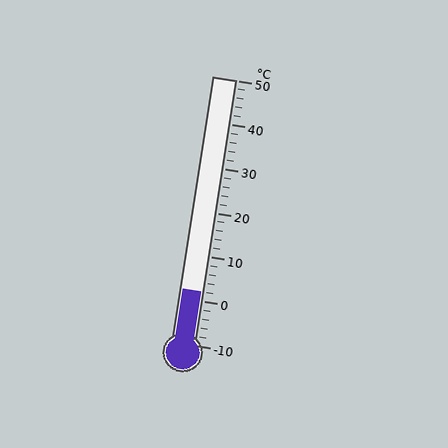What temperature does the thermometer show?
The thermometer shows approximately 2°C.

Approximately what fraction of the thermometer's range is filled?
The thermometer is filled to approximately 20% of its range.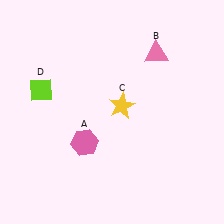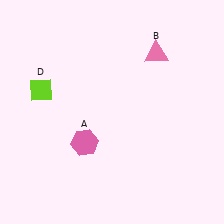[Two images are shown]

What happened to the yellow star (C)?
The yellow star (C) was removed in Image 2. It was in the top-right area of Image 1.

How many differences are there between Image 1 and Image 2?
There is 1 difference between the two images.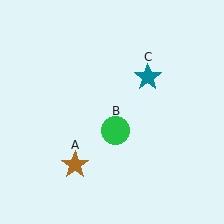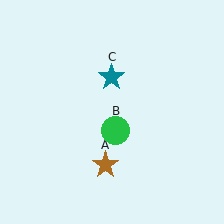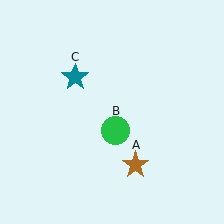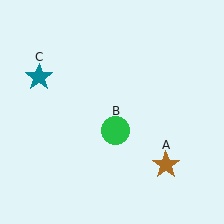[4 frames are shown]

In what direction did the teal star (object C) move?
The teal star (object C) moved left.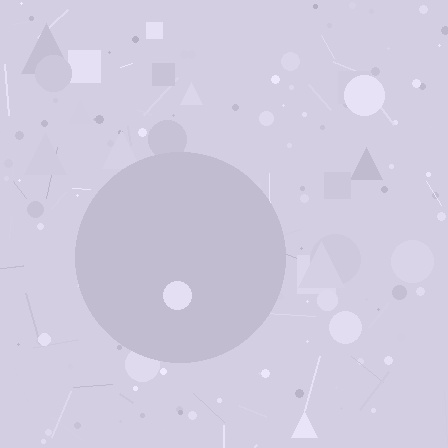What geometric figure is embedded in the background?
A circle is embedded in the background.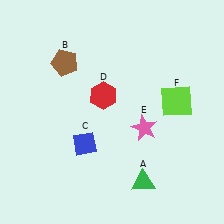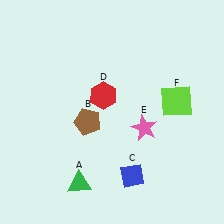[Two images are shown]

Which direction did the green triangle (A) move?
The green triangle (A) moved left.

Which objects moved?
The objects that moved are: the green triangle (A), the brown pentagon (B), the blue diamond (C).